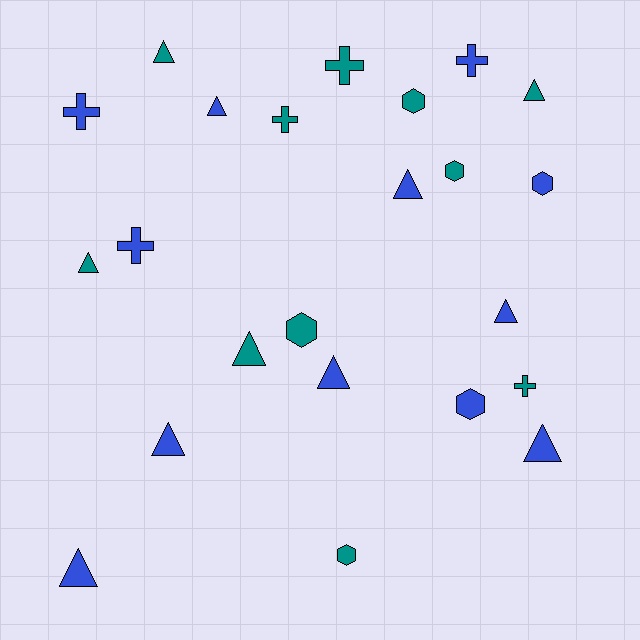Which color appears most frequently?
Blue, with 12 objects.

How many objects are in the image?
There are 23 objects.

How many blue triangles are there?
There are 7 blue triangles.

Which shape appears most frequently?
Triangle, with 11 objects.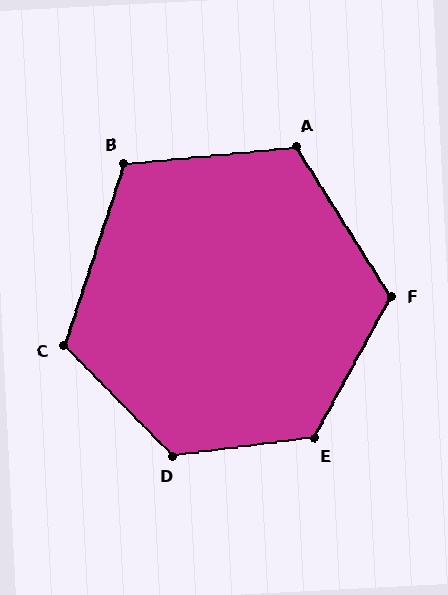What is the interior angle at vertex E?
Approximately 126 degrees (obtuse).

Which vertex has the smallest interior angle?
B, at approximately 114 degrees.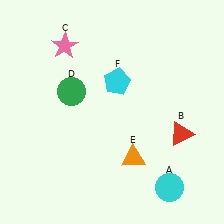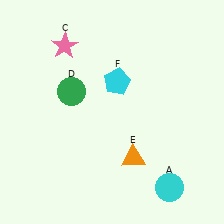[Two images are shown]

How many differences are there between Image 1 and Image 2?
There is 1 difference between the two images.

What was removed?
The red triangle (B) was removed in Image 2.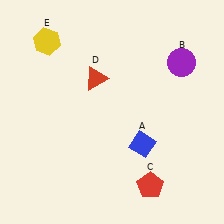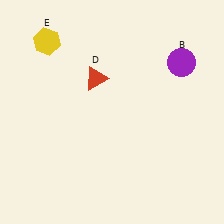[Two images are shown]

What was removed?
The blue diamond (A), the red pentagon (C) were removed in Image 2.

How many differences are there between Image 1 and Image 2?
There are 2 differences between the two images.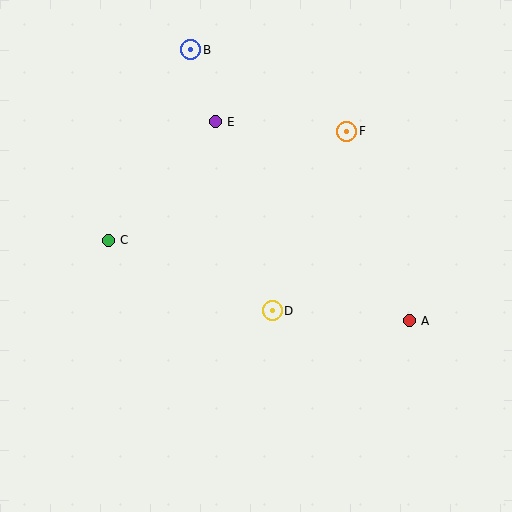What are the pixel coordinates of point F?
Point F is at (347, 131).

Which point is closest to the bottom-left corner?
Point C is closest to the bottom-left corner.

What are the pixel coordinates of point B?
Point B is at (191, 50).